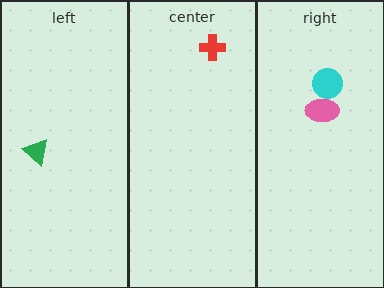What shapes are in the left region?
The green triangle.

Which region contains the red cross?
The center region.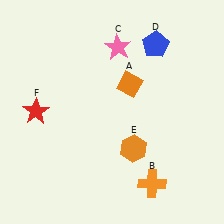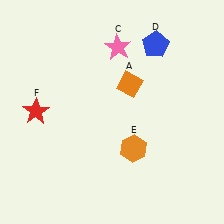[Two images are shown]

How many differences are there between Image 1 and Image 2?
There is 1 difference between the two images.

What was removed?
The orange cross (B) was removed in Image 2.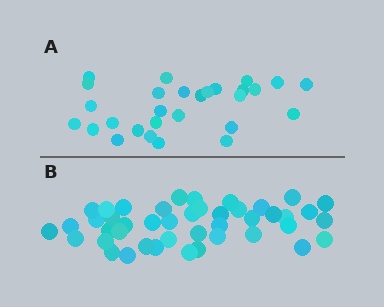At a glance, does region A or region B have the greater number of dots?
Region B (the bottom region) has more dots.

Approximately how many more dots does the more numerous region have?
Region B has approximately 15 more dots than region A.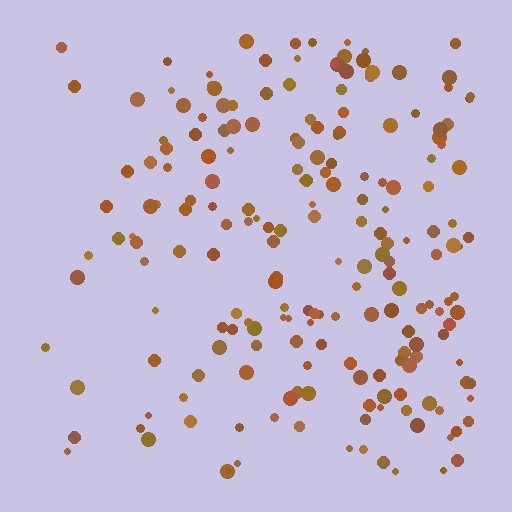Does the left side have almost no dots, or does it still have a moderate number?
Still a moderate number, just noticeably fewer than the right.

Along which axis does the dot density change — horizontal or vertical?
Horizontal.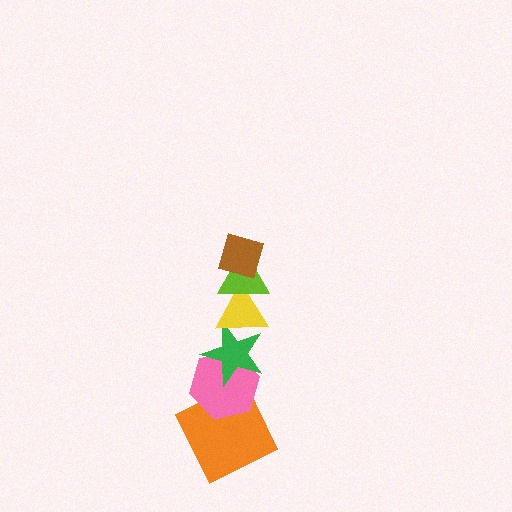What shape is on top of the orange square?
The pink hexagon is on top of the orange square.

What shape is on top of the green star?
The yellow triangle is on top of the green star.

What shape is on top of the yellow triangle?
The lime triangle is on top of the yellow triangle.